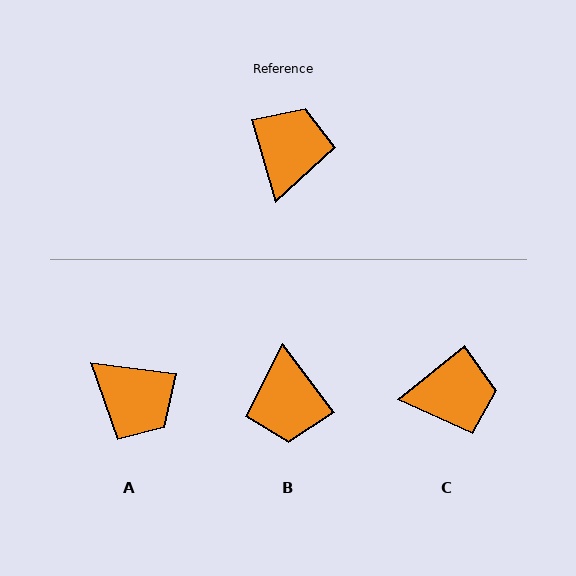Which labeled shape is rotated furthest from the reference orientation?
B, about 159 degrees away.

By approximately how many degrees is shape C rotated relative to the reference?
Approximately 67 degrees clockwise.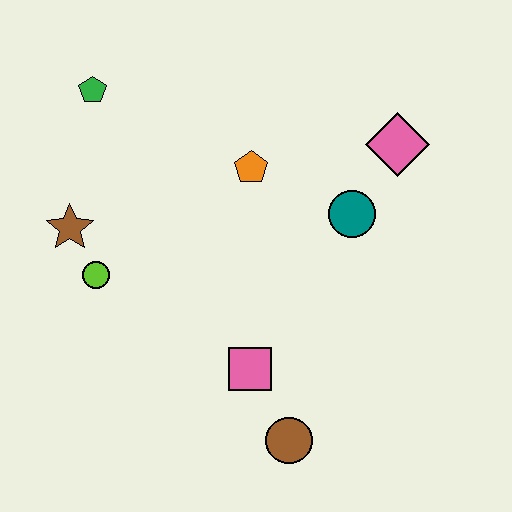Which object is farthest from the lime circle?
The pink diamond is farthest from the lime circle.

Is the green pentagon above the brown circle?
Yes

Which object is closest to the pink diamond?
The teal circle is closest to the pink diamond.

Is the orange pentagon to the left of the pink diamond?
Yes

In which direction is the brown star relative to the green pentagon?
The brown star is below the green pentagon.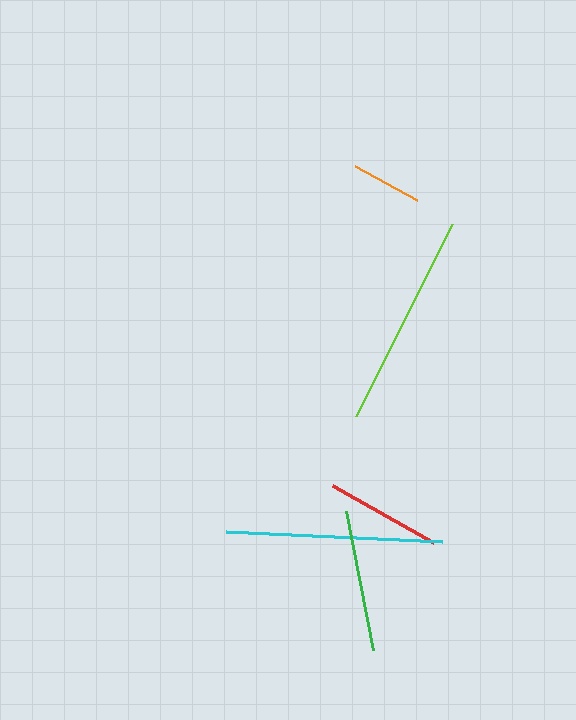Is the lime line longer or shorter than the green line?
The lime line is longer than the green line.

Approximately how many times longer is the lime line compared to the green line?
The lime line is approximately 1.5 times the length of the green line.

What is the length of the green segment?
The green segment is approximately 142 pixels long.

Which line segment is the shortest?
The orange line is the shortest at approximately 71 pixels.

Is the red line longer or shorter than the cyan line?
The cyan line is longer than the red line.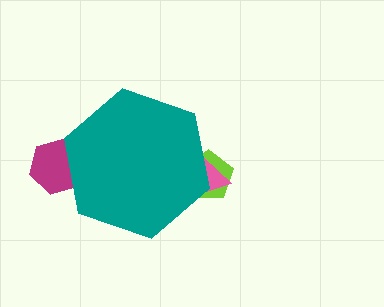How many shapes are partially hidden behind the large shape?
3 shapes are partially hidden.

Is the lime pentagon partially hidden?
Yes, the lime pentagon is partially hidden behind the teal hexagon.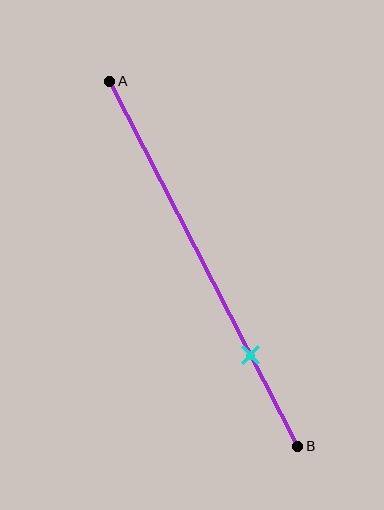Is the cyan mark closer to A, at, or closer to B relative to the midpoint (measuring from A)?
The cyan mark is closer to point B than the midpoint of segment AB.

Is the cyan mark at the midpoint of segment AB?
No, the mark is at about 75% from A, not at the 50% midpoint.